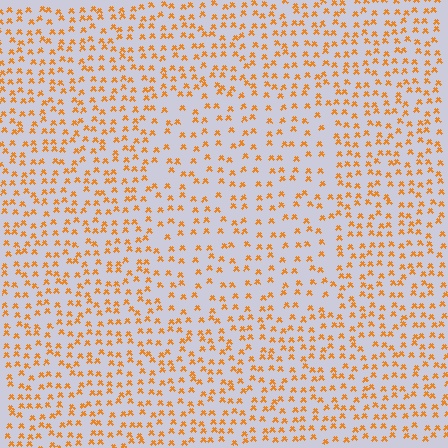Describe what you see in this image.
The image contains small orange elements arranged at two different densities. A rectangle-shaped region is visible where the elements are less densely packed than the surrounding area.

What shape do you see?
I see a rectangle.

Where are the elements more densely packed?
The elements are more densely packed outside the rectangle boundary.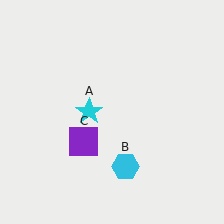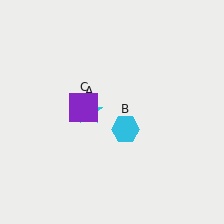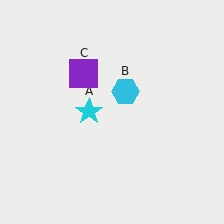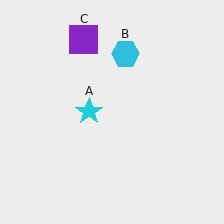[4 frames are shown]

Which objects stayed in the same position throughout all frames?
Cyan star (object A) remained stationary.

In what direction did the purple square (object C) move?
The purple square (object C) moved up.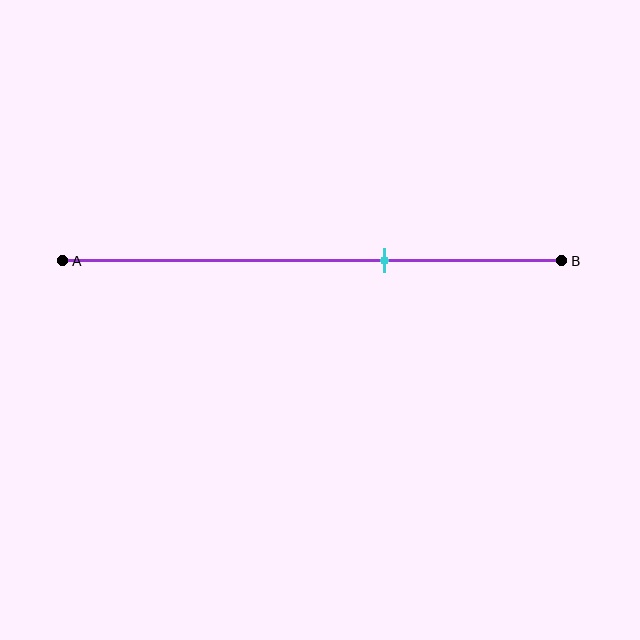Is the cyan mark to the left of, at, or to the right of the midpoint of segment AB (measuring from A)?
The cyan mark is to the right of the midpoint of segment AB.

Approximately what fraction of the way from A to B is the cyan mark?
The cyan mark is approximately 65% of the way from A to B.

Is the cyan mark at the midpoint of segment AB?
No, the mark is at about 65% from A, not at the 50% midpoint.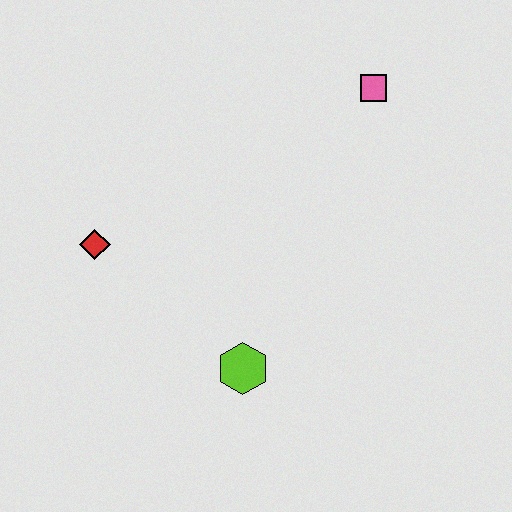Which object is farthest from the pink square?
The red diamond is farthest from the pink square.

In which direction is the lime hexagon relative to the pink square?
The lime hexagon is below the pink square.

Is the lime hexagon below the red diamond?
Yes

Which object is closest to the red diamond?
The lime hexagon is closest to the red diamond.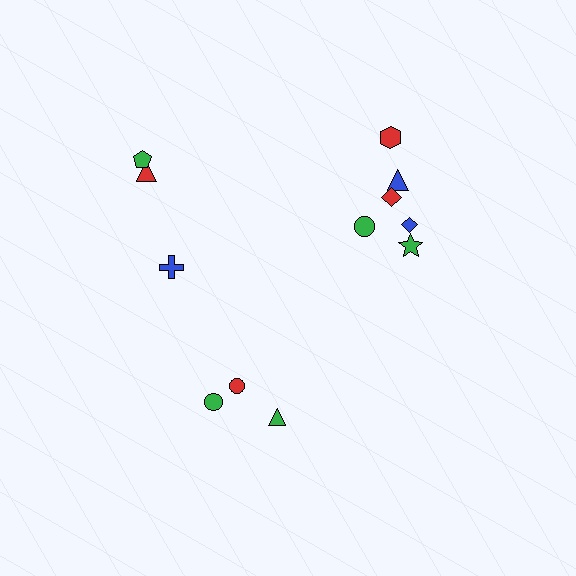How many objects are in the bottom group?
There are 3 objects.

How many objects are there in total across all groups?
There are 12 objects.